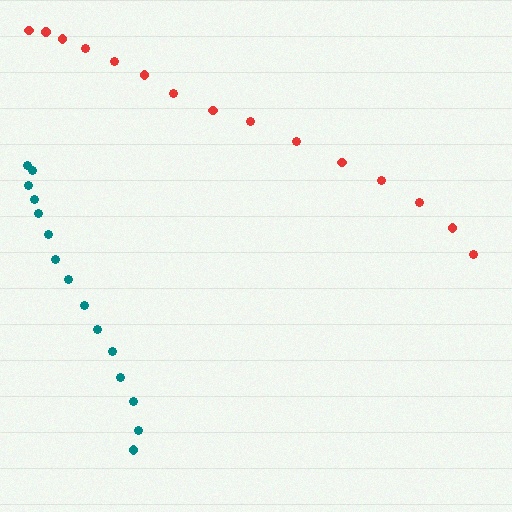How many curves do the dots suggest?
There are 2 distinct paths.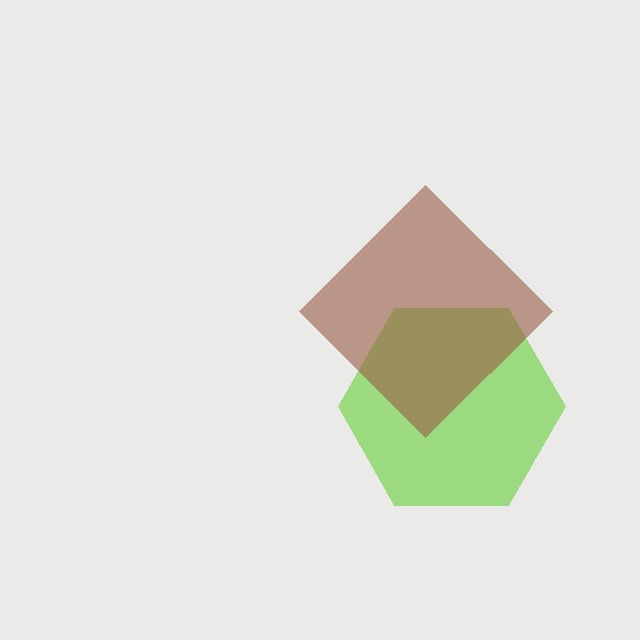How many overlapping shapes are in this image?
There are 2 overlapping shapes in the image.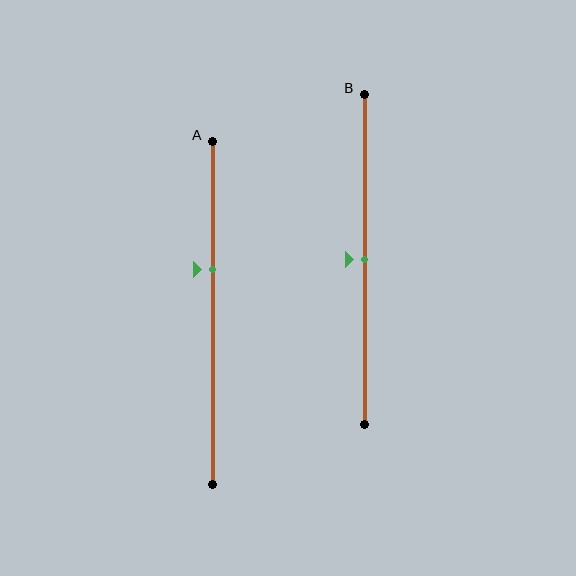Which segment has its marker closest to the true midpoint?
Segment B has its marker closest to the true midpoint.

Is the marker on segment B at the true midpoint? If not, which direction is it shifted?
Yes, the marker on segment B is at the true midpoint.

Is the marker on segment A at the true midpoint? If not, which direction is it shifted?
No, the marker on segment A is shifted upward by about 13% of the segment length.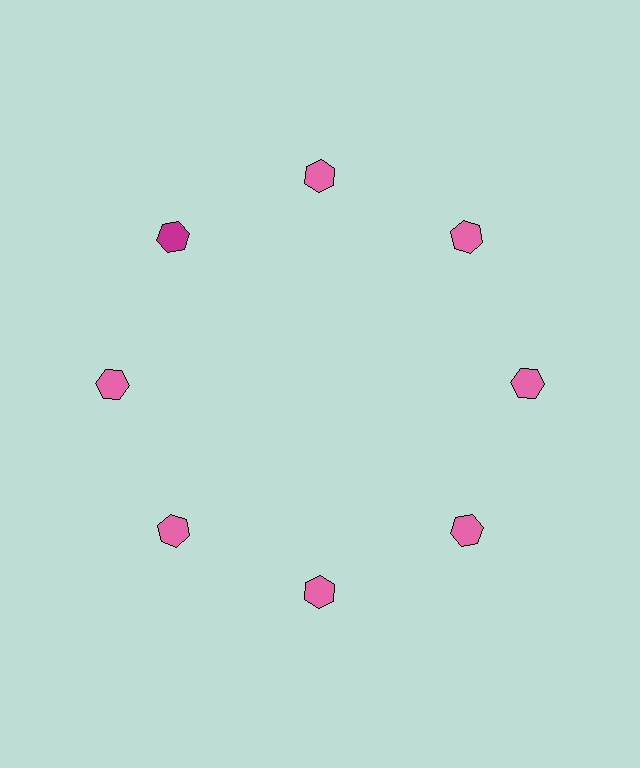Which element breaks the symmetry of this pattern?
The magenta hexagon at roughly the 10 o'clock position breaks the symmetry. All other shapes are pink hexagons.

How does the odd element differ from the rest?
It has a different color: magenta instead of pink.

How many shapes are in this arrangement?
There are 8 shapes arranged in a ring pattern.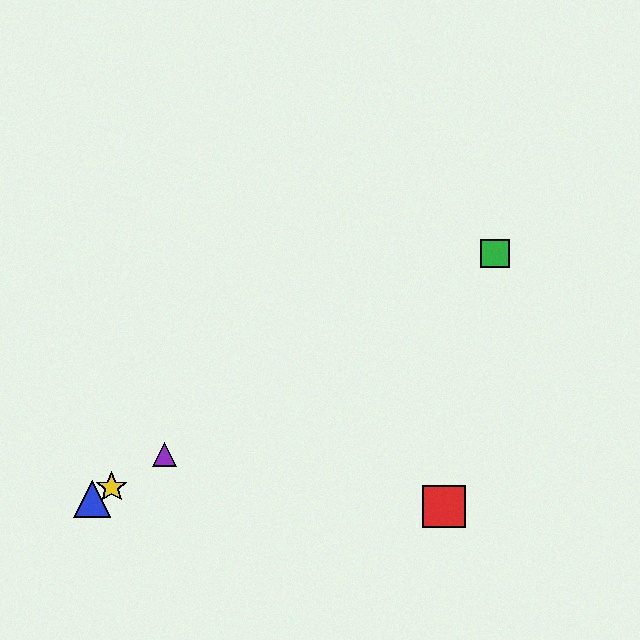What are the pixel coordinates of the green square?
The green square is at (495, 253).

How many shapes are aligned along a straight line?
4 shapes (the blue triangle, the green square, the yellow star, the purple triangle) are aligned along a straight line.